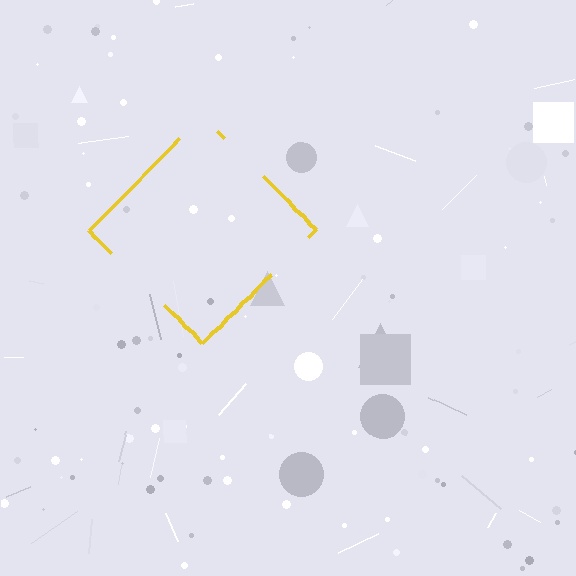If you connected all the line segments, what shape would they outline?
They would outline a diamond.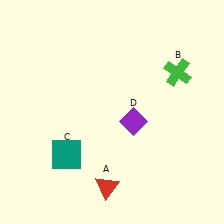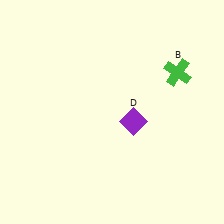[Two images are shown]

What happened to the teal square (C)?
The teal square (C) was removed in Image 2. It was in the bottom-left area of Image 1.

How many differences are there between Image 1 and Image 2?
There are 2 differences between the two images.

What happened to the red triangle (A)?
The red triangle (A) was removed in Image 2. It was in the bottom-left area of Image 1.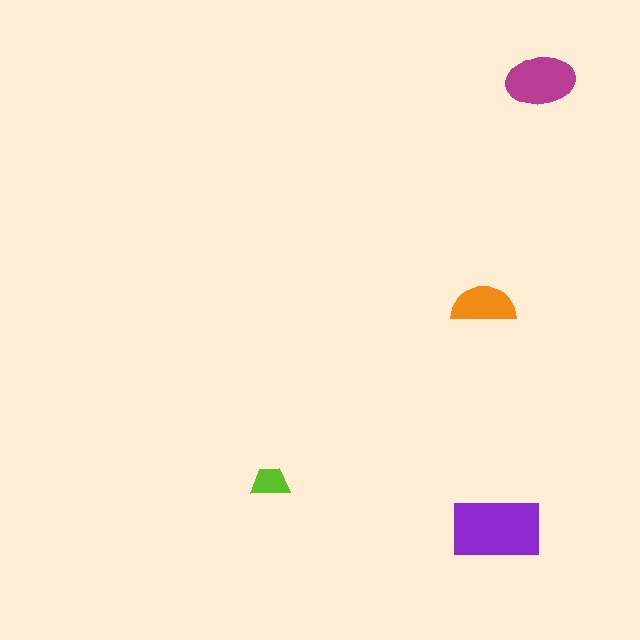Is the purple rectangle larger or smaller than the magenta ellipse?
Larger.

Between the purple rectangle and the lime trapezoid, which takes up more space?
The purple rectangle.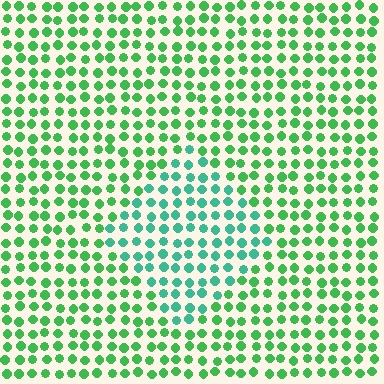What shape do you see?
I see a diamond.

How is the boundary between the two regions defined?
The boundary is defined purely by a slight shift in hue (about 33 degrees). Spacing, size, and orientation are identical on both sides.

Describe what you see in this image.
The image is filled with small green elements in a uniform arrangement. A diamond-shaped region is visible where the elements are tinted to a slightly different hue, forming a subtle color boundary.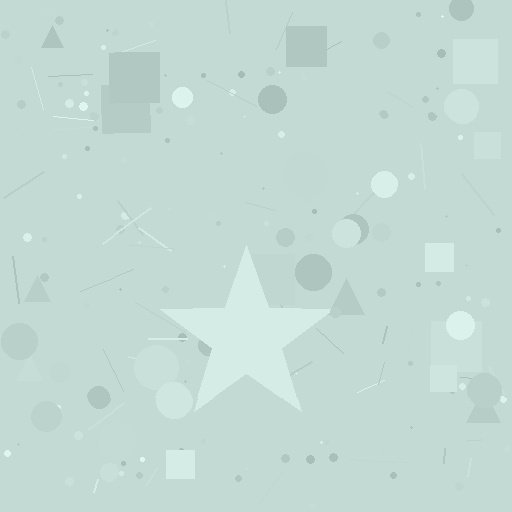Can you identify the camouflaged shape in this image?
The camouflaged shape is a star.